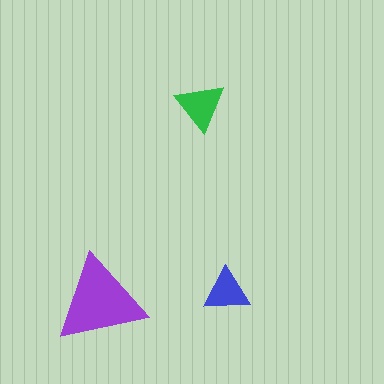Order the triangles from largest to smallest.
the purple one, the green one, the blue one.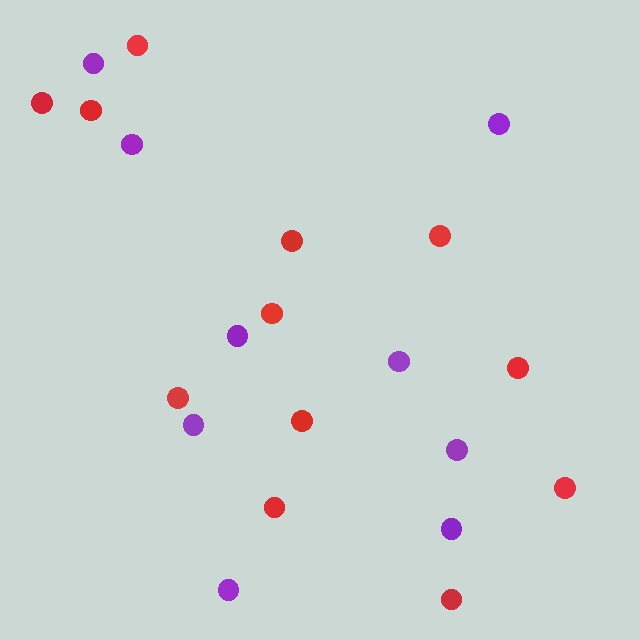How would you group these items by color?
There are 2 groups: one group of red circles (12) and one group of purple circles (9).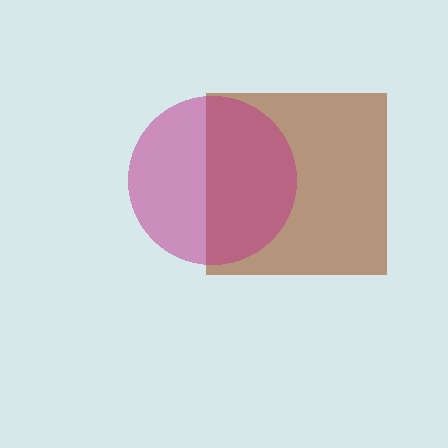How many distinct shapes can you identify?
There are 2 distinct shapes: a brown square, a magenta circle.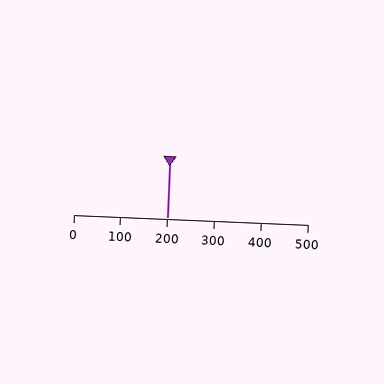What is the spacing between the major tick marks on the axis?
The major ticks are spaced 100 apart.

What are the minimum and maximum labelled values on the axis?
The axis runs from 0 to 500.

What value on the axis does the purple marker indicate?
The marker indicates approximately 200.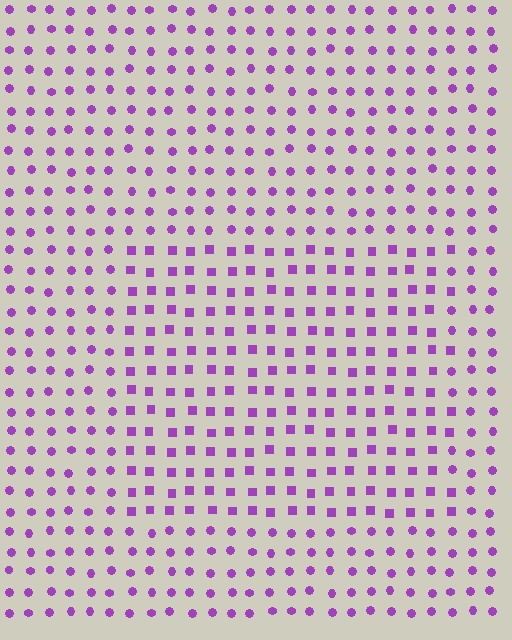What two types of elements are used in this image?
The image uses squares inside the rectangle region and circles outside it.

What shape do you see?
I see a rectangle.